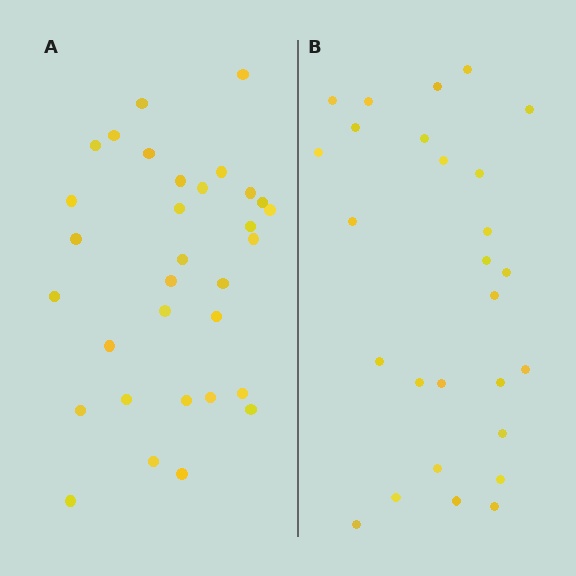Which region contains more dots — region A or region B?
Region A (the left region) has more dots.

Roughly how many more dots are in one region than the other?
Region A has about 5 more dots than region B.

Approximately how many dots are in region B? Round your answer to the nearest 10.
About 30 dots. (The exact count is 27, which rounds to 30.)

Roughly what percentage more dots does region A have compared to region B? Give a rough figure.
About 20% more.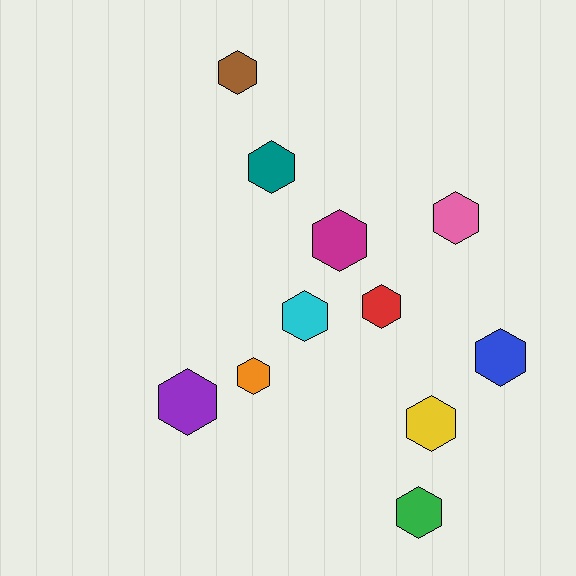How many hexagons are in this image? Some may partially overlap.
There are 11 hexagons.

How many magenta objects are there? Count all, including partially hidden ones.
There is 1 magenta object.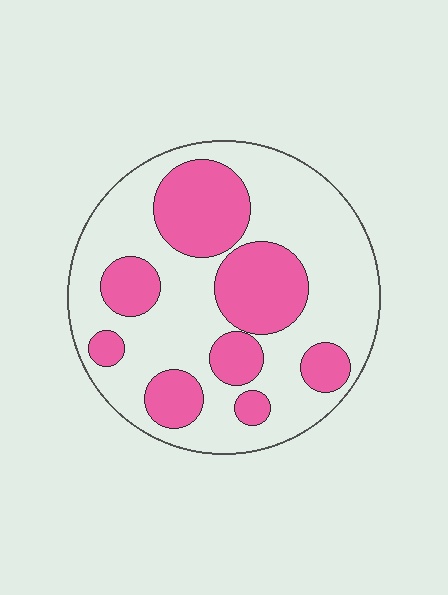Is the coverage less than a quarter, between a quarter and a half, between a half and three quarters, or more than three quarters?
Between a quarter and a half.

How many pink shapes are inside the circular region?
8.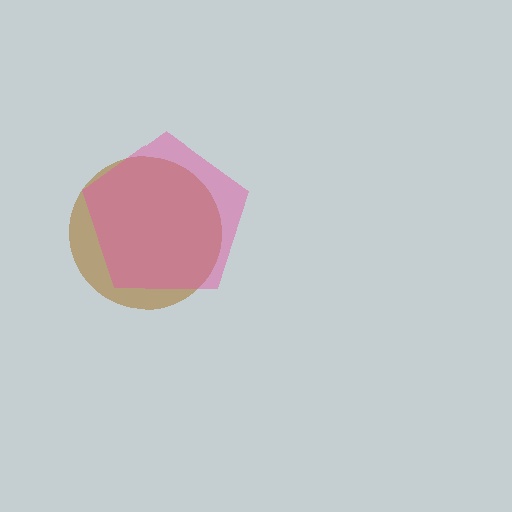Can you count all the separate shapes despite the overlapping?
Yes, there are 2 separate shapes.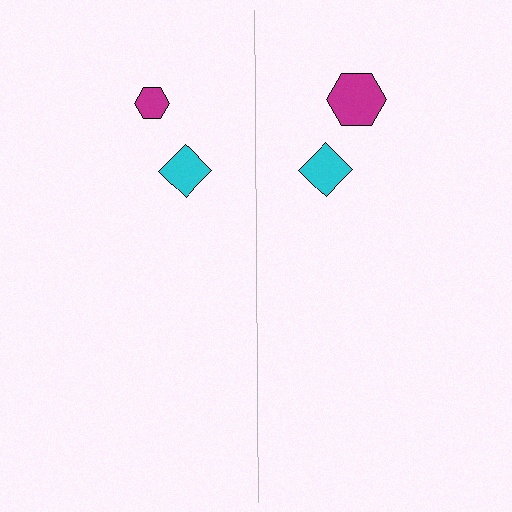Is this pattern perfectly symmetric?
No, the pattern is not perfectly symmetric. The magenta hexagon on the right side has a different size than its mirror counterpart.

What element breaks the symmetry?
The magenta hexagon on the right side has a different size than its mirror counterpart.